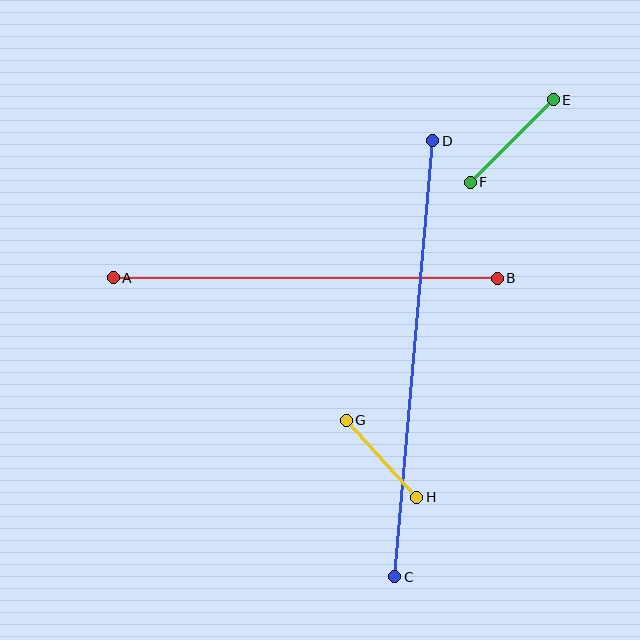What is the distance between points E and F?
The distance is approximately 117 pixels.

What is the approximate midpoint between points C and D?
The midpoint is at approximately (414, 359) pixels.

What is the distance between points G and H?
The distance is approximately 105 pixels.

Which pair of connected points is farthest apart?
Points C and D are farthest apart.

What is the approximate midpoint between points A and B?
The midpoint is at approximately (305, 278) pixels.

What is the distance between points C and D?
The distance is approximately 437 pixels.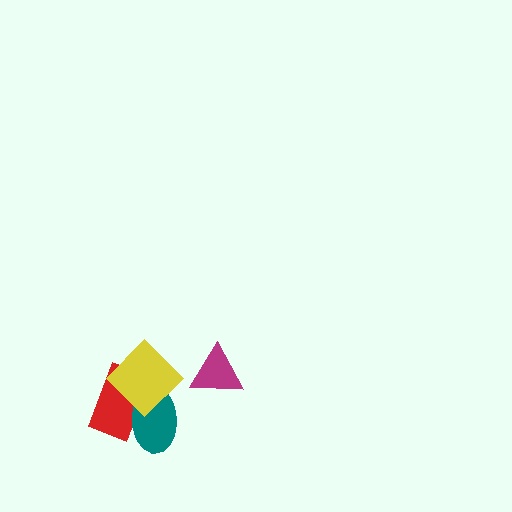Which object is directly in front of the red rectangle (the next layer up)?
The teal ellipse is directly in front of the red rectangle.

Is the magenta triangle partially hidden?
No, no other shape covers it.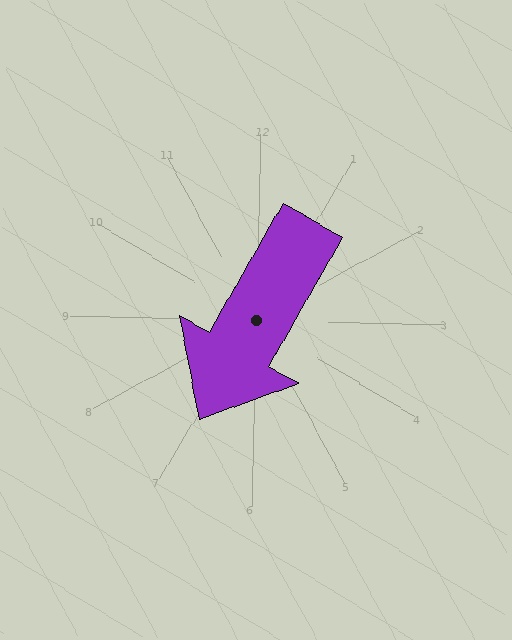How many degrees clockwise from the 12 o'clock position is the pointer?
Approximately 208 degrees.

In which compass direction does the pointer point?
Southwest.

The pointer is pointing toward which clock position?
Roughly 7 o'clock.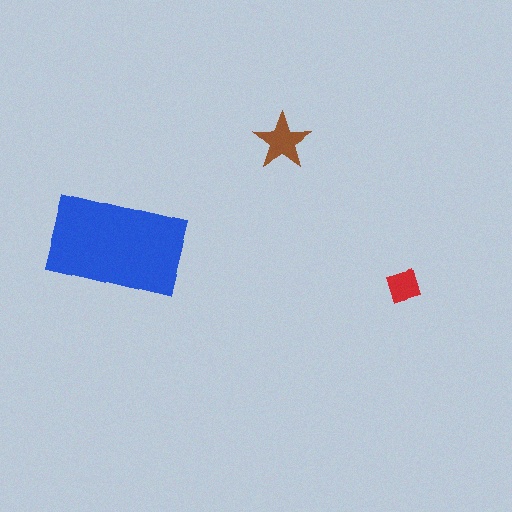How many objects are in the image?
There are 3 objects in the image.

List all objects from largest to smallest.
The blue rectangle, the brown star, the red diamond.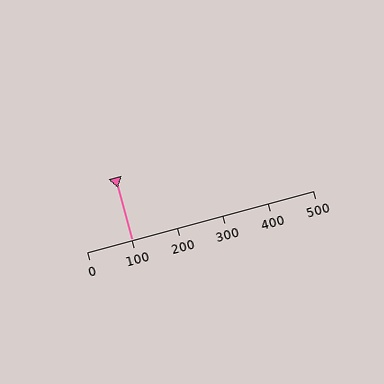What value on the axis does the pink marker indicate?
The marker indicates approximately 100.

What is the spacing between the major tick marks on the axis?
The major ticks are spaced 100 apart.